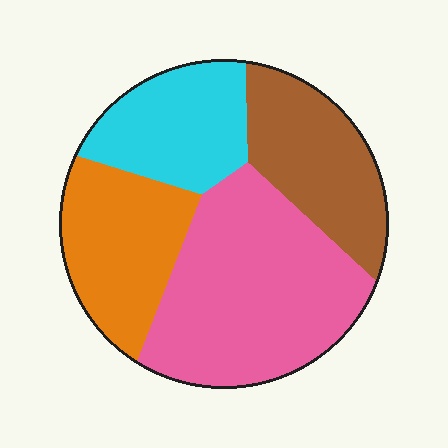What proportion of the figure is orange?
Orange covers around 20% of the figure.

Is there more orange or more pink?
Pink.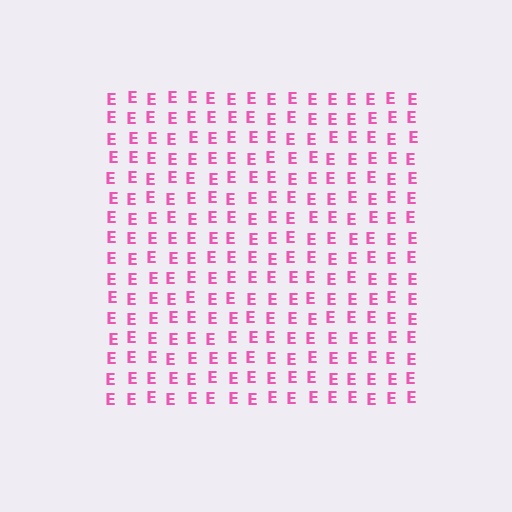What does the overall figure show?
The overall figure shows a square.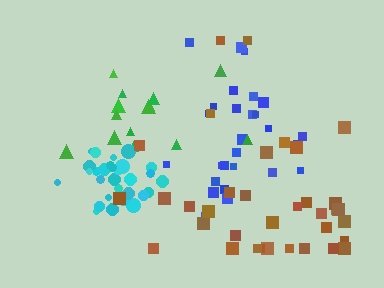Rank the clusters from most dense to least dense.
cyan, blue, green, brown.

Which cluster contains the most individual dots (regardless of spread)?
Brown (35).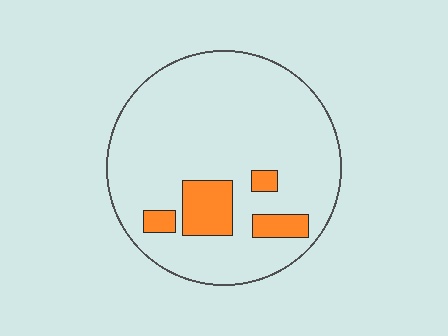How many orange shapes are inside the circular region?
4.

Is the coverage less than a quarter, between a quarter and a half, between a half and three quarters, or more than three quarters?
Less than a quarter.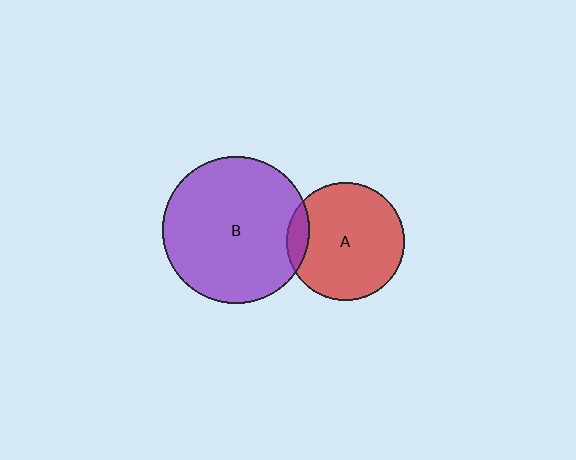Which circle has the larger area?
Circle B (purple).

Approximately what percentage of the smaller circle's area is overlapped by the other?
Approximately 10%.